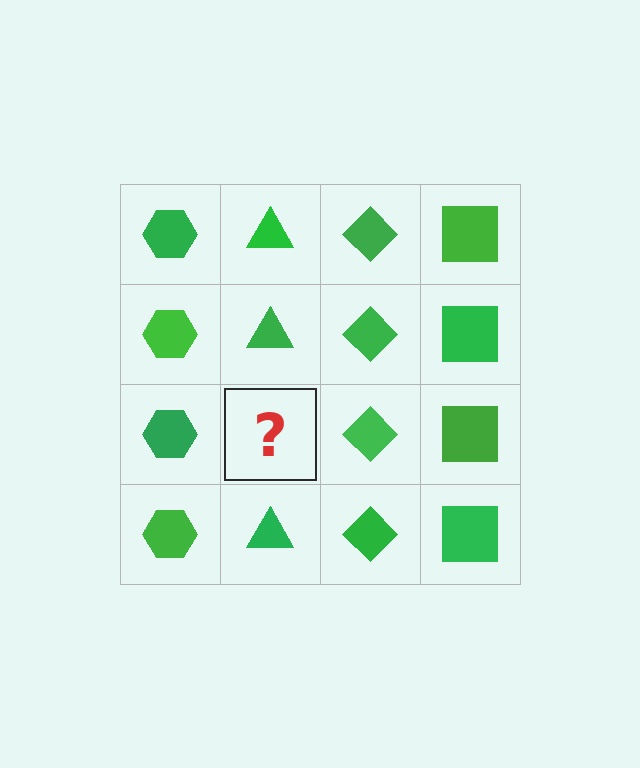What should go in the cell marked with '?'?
The missing cell should contain a green triangle.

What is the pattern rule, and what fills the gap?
The rule is that each column has a consistent shape. The gap should be filled with a green triangle.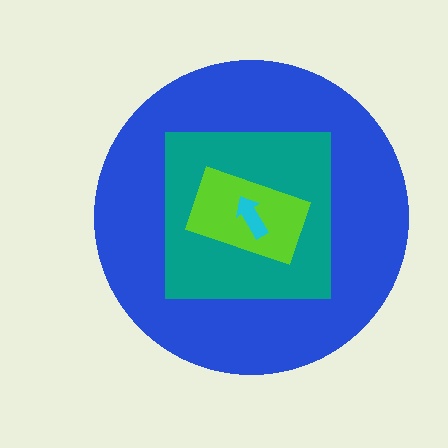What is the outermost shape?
The blue circle.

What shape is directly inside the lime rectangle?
The cyan arrow.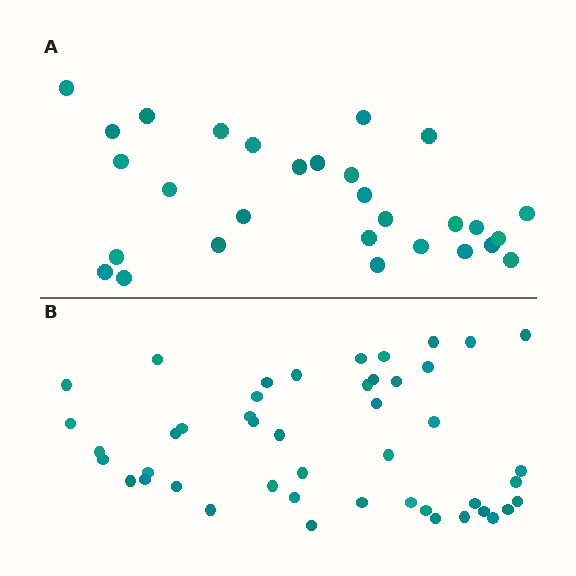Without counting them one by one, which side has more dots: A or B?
Region B (the bottom region) has more dots.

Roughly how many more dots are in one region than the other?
Region B has approximately 15 more dots than region A.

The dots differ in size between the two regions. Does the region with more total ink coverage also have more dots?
No. Region A has more total ink coverage because its dots are larger, but region B actually contains more individual dots. Total area can be misleading — the number of items is what matters here.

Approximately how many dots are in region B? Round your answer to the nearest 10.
About 50 dots. (The exact count is 46, which rounds to 50.)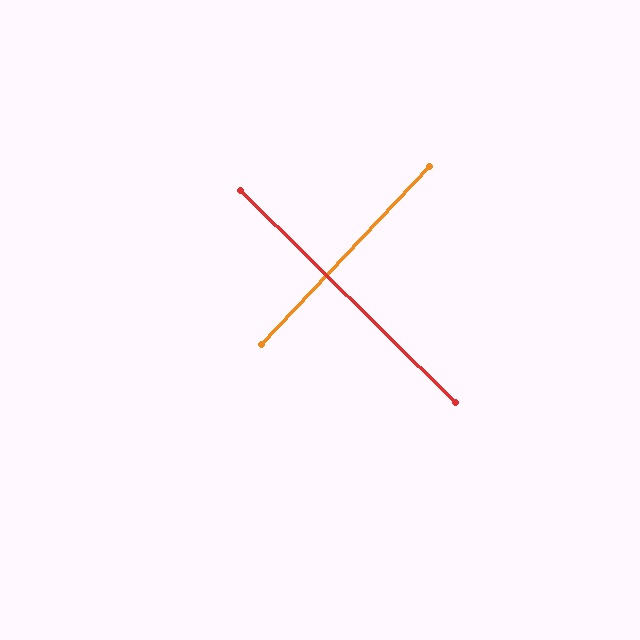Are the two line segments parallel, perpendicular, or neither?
Perpendicular — they meet at approximately 89°.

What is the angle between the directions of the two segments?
Approximately 89 degrees.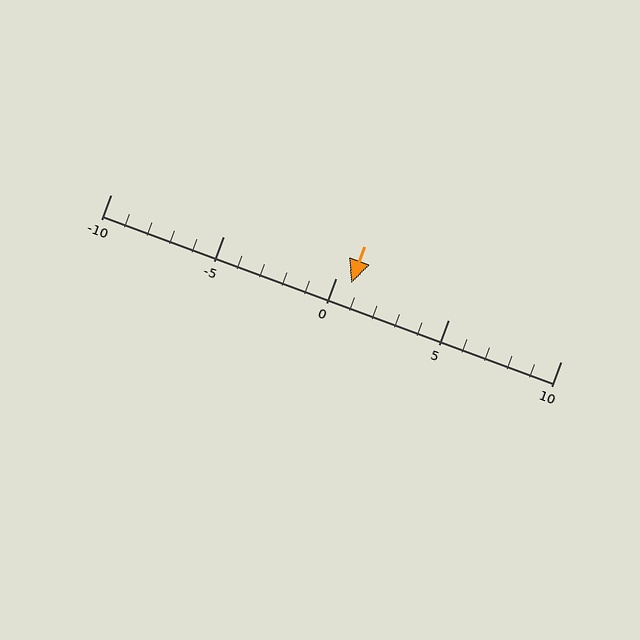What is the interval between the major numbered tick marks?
The major tick marks are spaced 5 units apart.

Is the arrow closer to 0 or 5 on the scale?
The arrow is closer to 0.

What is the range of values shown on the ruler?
The ruler shows values from -10 to 10.